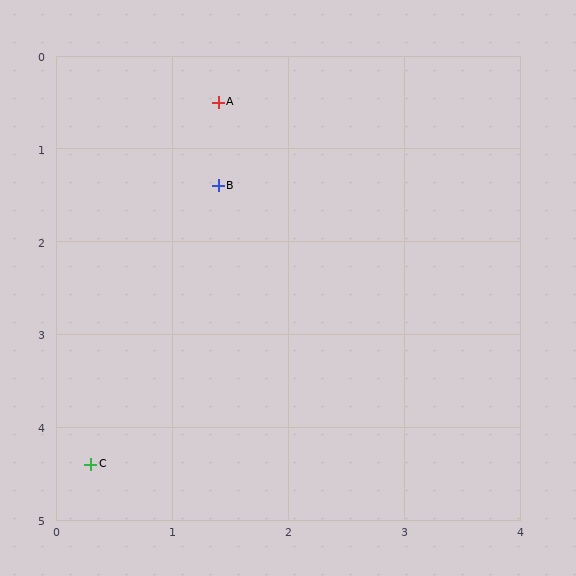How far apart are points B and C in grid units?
Points B and C are about 3.2 grid units apart.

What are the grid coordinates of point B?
Point B is at approximately (1.4, 1.4).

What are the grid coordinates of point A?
Point A is at approximately (1.4, 0.5).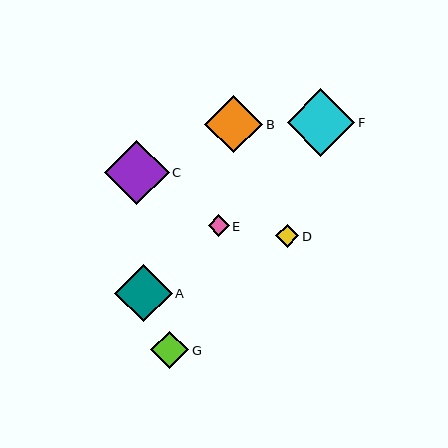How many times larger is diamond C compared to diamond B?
Diamond C is approximately 1.1 times the size of diamond B.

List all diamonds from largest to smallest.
From largest to smallest: F, C, B, A, G, D, E.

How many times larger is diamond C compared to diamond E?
Diamond C is approximately 3.0 times the size of diamond E.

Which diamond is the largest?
Diamond F is the largest with a size of approximately 68 pixels.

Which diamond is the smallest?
Diamond E is the smallest with a size of approximately 21 pixels.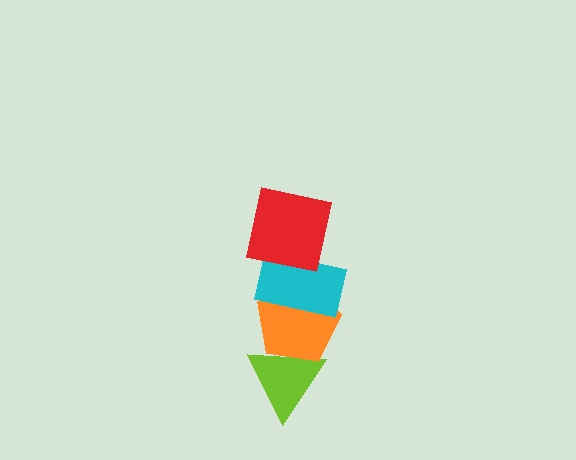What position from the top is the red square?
The red square is 1st from the top.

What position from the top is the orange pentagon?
The orange pentagon is 3rd from the top.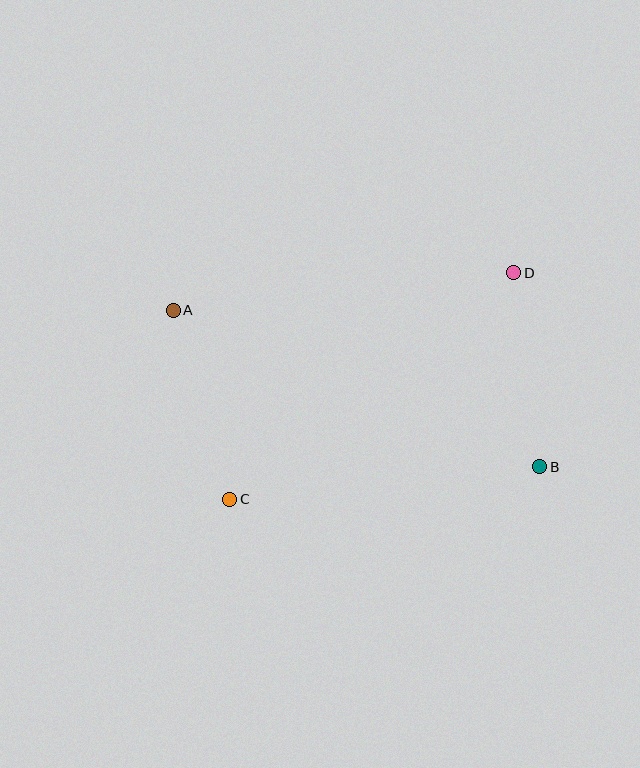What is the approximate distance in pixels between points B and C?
The distance between B and C is approximately 312 pixels.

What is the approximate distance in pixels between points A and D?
The distance between A and D is approximately 343 pixels.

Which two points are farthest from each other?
Points A and B are farthest from each other.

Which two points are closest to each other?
Points B and D are closest to each other.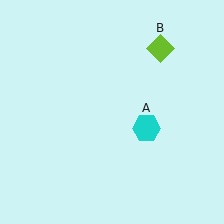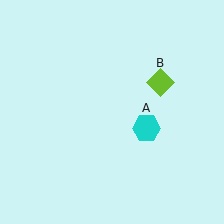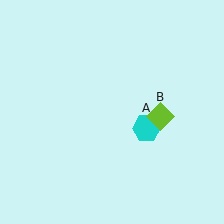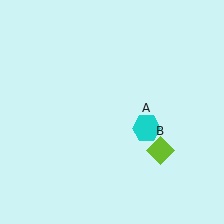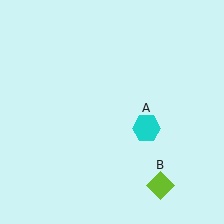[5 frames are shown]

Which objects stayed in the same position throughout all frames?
Cyan hexagon (object A) remained stationary.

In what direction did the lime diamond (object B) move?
The lime diamond (object B) moved down.